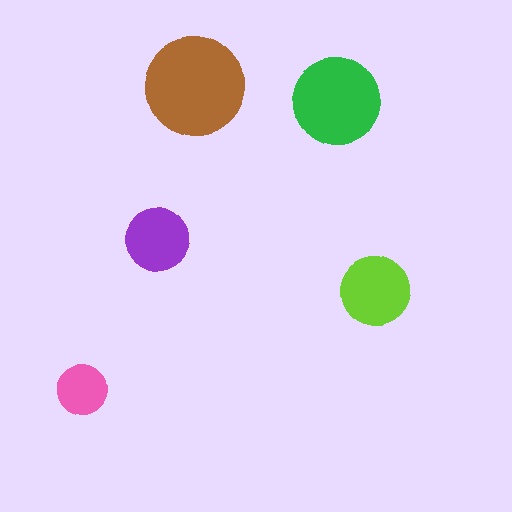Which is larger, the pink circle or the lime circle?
The lime one.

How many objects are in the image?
There are 5 objects in the image.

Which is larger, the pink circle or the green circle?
The green one.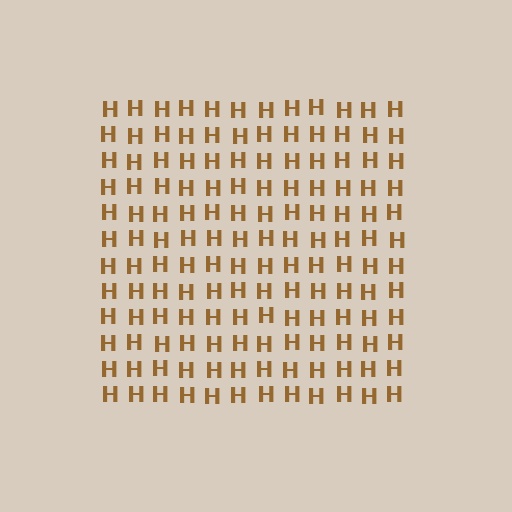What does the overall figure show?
The overall figure shows a square.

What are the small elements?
The small elements are letter H's.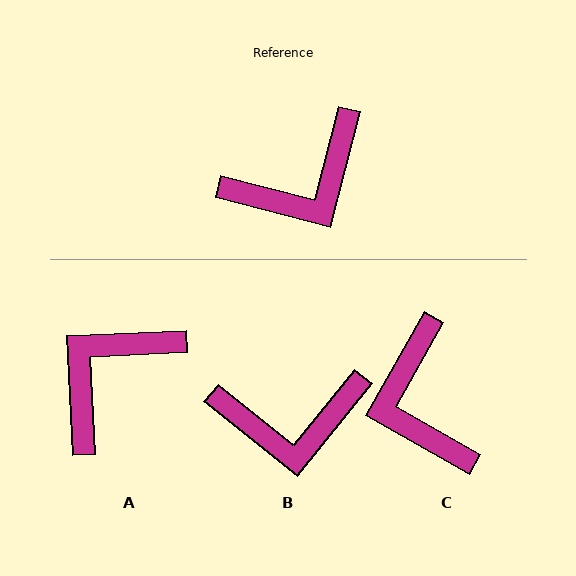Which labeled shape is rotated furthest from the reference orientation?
A, about 163 degrees away.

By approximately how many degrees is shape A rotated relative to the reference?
Approximately 163 degrees clockwise.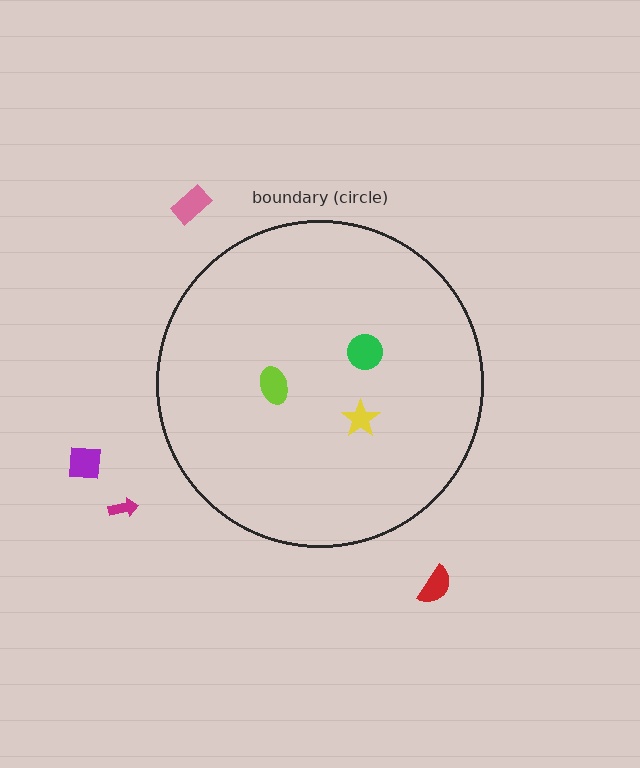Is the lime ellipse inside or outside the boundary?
Inside.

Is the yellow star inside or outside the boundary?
Inside.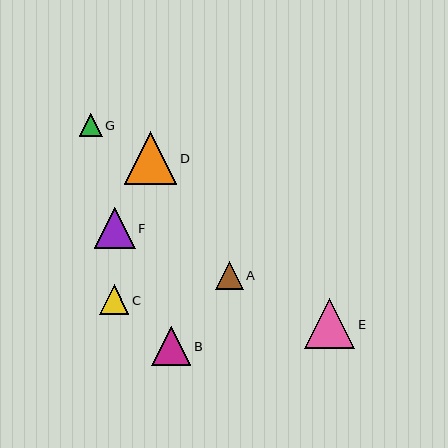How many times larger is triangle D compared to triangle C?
Triangle D is approximately 1.8 times the size of triangle C.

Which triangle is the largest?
Triangle D is the largest with a size of approximately 53 pixels.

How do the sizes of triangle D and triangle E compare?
Triangle D and triangle E are approximately the same size.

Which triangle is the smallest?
Triangle G is the smallest with a size of approximately 22 pixels.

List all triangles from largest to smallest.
From largest to smallest: D, E, F, B, C, A, G.